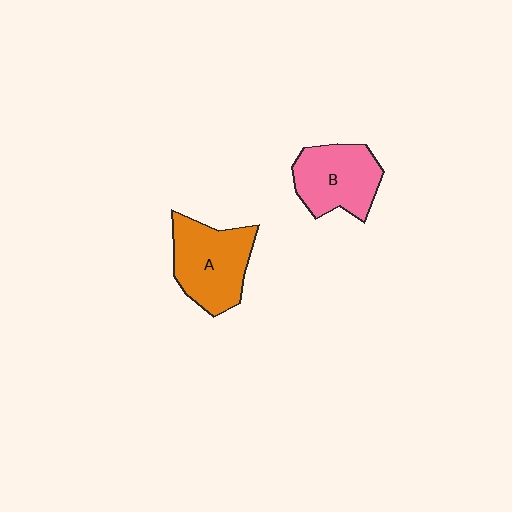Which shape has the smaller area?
Shape B (pink).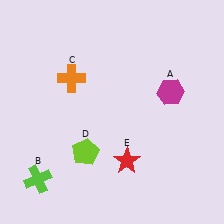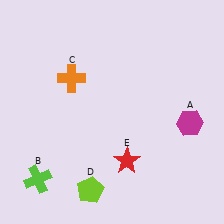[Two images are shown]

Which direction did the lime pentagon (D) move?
The lime pentagon (D) moved down.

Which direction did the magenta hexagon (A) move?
The magenta hexagon (A) moved down.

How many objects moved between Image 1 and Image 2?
2 objects moved between the two images.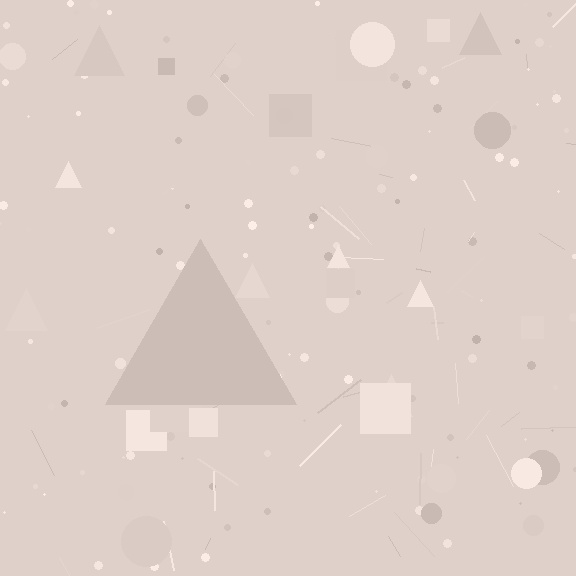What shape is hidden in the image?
A triangle is hidden in the image.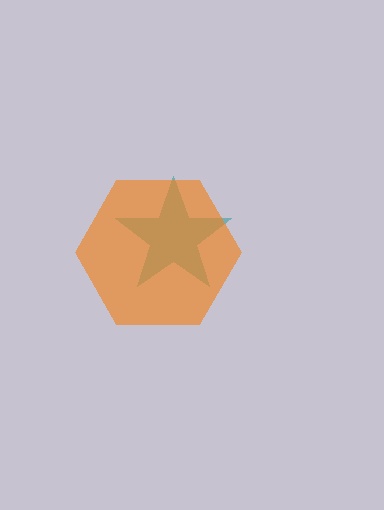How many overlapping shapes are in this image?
There are 2 overlapping shapes in the image.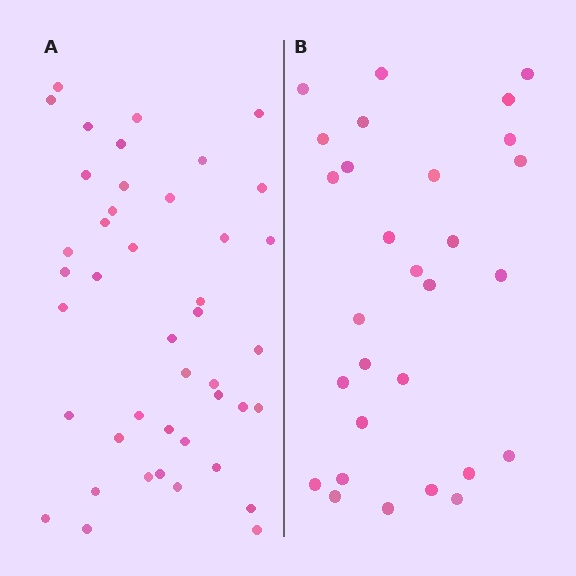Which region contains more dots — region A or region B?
Region A (the left region) has more dots.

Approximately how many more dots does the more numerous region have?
Region A has approximately 15 more dots than region B.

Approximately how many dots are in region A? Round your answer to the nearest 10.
About 40 dots. (The exact count is 43, which rounds to 40.)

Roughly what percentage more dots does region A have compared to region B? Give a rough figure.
About 50% more.